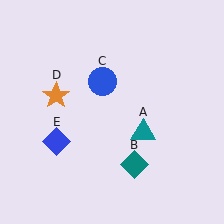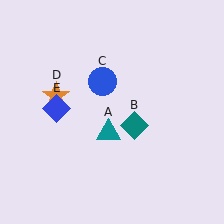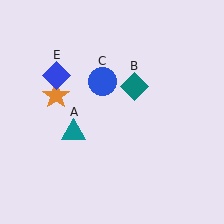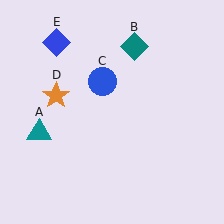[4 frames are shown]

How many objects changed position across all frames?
3 objects changed position: teal triangle (object A), teal diamond (object B), blue diamond (object E).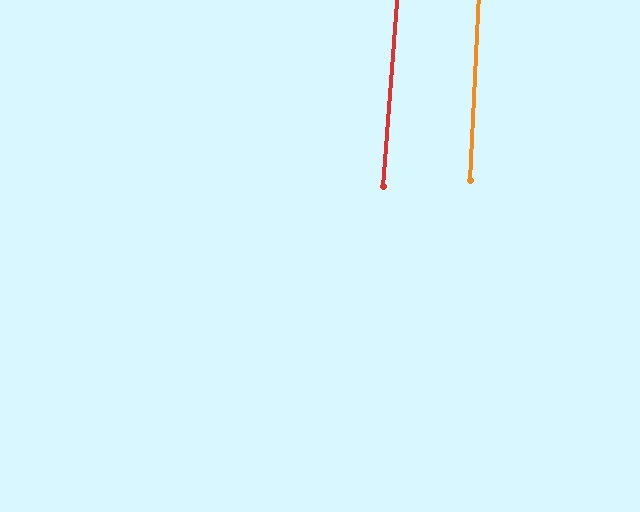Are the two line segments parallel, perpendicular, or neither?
Parallel — their directions differ by only 1.5°.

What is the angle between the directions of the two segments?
Approximately 2 degrees.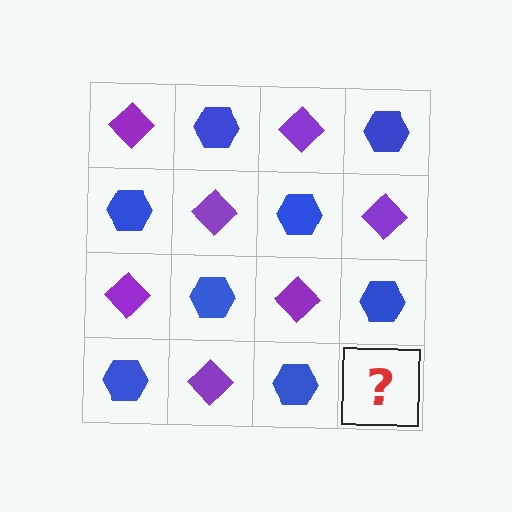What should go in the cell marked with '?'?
The missing cell should contain a purple diamond.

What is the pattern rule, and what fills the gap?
The rule is that it alternates purple diamond and blue hexagon in a checkerboard pattern. The gap should be filled with a purple diamond.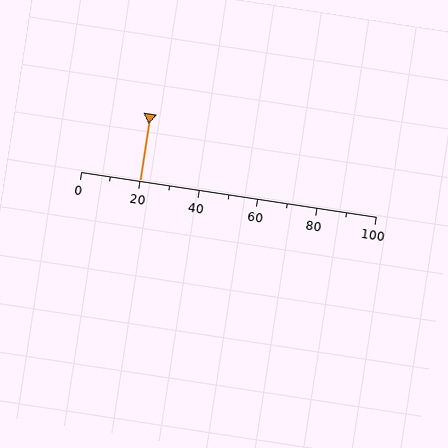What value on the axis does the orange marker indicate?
The marker indicates approximately 20.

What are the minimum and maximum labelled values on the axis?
The axis runs from 0 to 100.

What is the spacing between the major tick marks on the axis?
The major ticks are spaced 20 apart.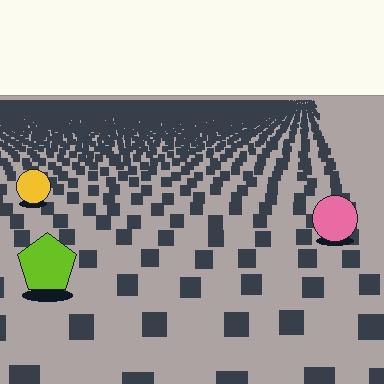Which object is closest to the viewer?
The lime pentagon is closest. The texture marks near it are larger and more spread out.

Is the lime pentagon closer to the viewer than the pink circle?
Yes. The lime pentagon is closer — you can tell from the texture gradient: the ground texture is coarser near it.